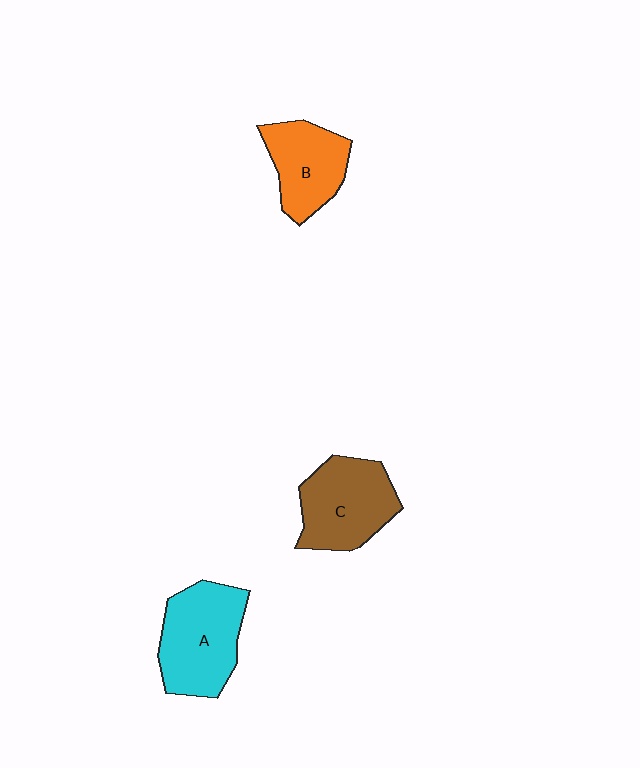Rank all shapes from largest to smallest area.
From largest to smallest: A (cyan), C (brown), B (orange).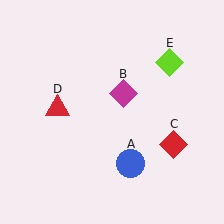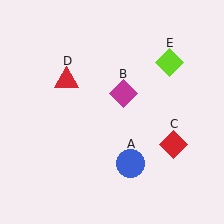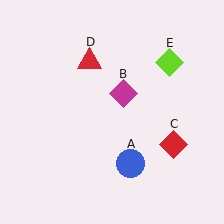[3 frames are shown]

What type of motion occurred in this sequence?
The red triangle (object D) rotated clockwise around the center of the scene.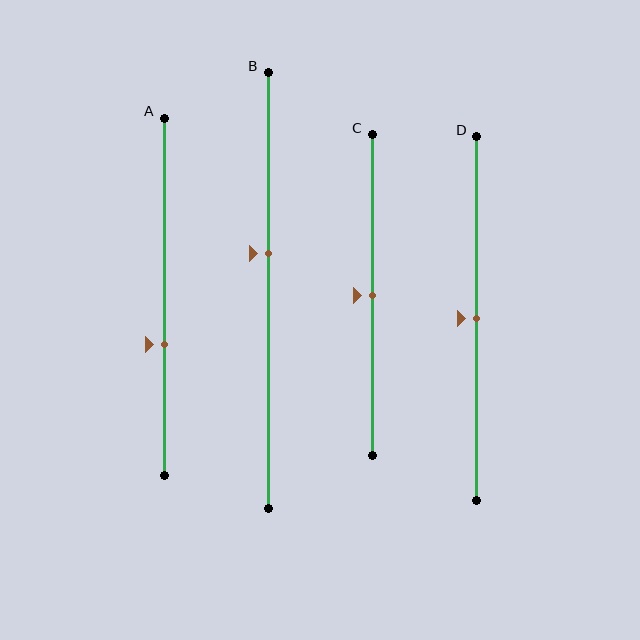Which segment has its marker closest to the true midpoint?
Segment C has its marker closest to the true midpoint.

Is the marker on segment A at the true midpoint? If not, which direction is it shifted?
No, the marker on segment A is shifted downward by about 13% of the segment length.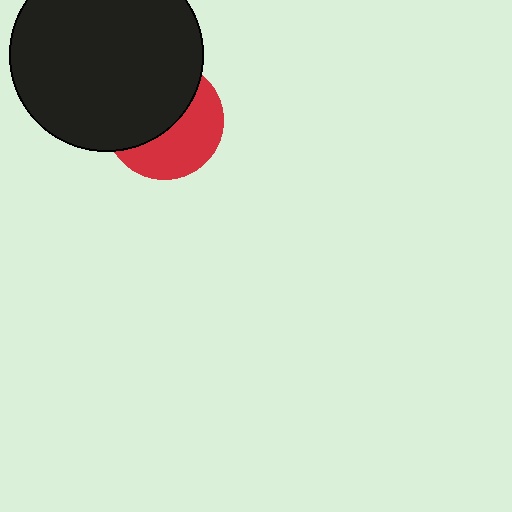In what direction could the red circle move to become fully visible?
The red circle could move toward the lower-right. That would shift it out from behind the black circle entirely.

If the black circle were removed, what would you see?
You would see the complete red circle.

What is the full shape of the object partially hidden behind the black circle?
The partially hidden object is a red circle.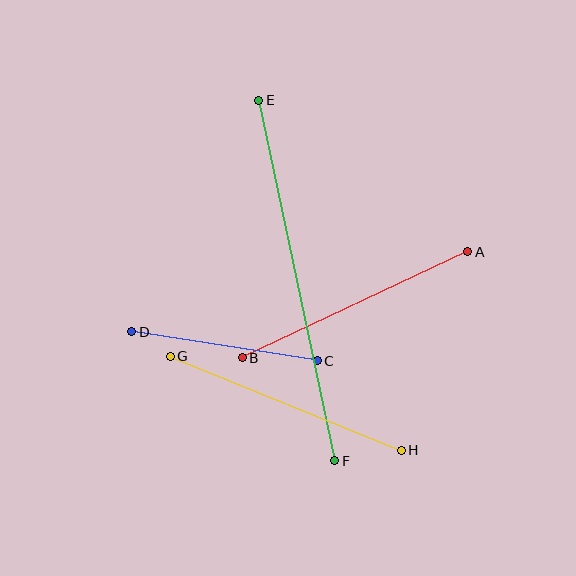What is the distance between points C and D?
The distance is approximately 188 pixels.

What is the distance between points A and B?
The distance is approximately 250 pixels.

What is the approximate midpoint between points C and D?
The midpoint is at approximately (224, 346) pixels.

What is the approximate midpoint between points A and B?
The midpoint is at approximately (355, 305) pixels.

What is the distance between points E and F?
The distance is approximately 368 pixels.